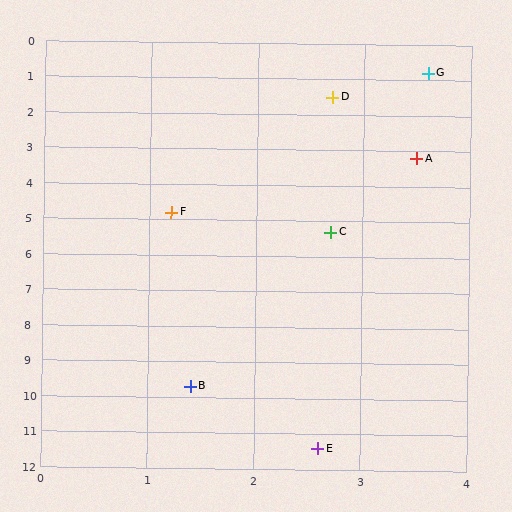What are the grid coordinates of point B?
Point B is at approximately (1.4, 9.7).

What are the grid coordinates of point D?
Point D is at approximately (2.7, 1.5).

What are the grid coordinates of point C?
Point C is at approximately (2.7, 5.3).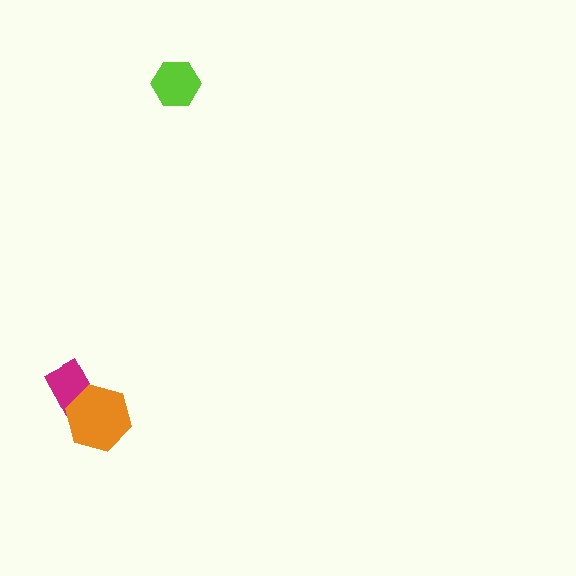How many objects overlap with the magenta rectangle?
1 object overlaps with the magenta rectangle.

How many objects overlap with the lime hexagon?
0 objects overlap with the lime hexagon.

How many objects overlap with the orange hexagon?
1 object overlaps with the orange hexagon.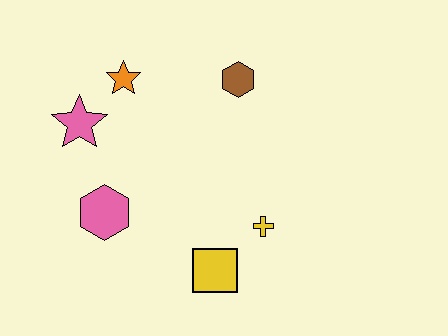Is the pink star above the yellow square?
Yes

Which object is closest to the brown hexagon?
The orange star is closest to the brown hexagon.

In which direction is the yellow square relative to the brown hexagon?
The yellow square is below the brown hexagon.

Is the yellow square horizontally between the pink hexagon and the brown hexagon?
Yes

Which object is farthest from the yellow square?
The orange star is farthest from the yellow square.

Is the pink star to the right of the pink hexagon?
No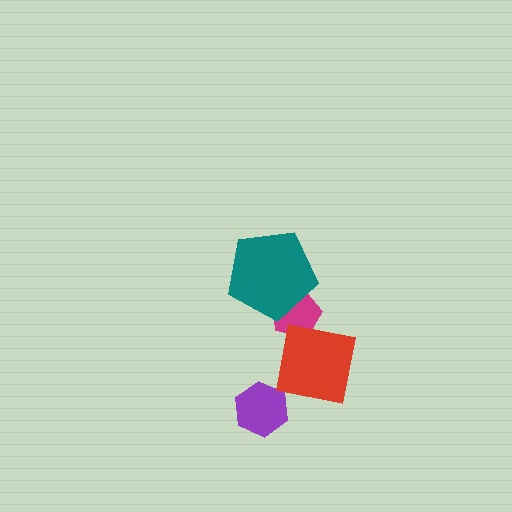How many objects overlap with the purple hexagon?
0 objects overlap with the purple hexagon.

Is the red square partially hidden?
No, no other shape covers it.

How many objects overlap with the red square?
1 object overlaps with the red square.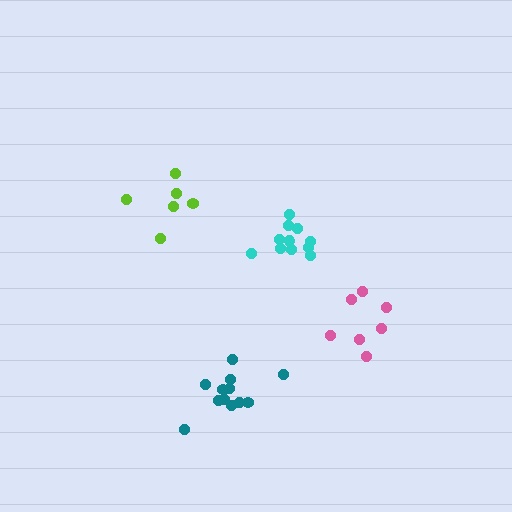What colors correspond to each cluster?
The clusters are colored: teal, pink, lime, cyan.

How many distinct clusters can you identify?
There are 4 distinct clusters.